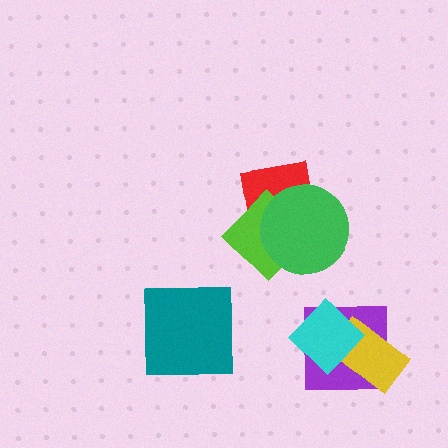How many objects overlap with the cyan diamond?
2 objects overlap with the cyan diamond.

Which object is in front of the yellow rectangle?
The cyan diamond is in front of the yellow rectangle.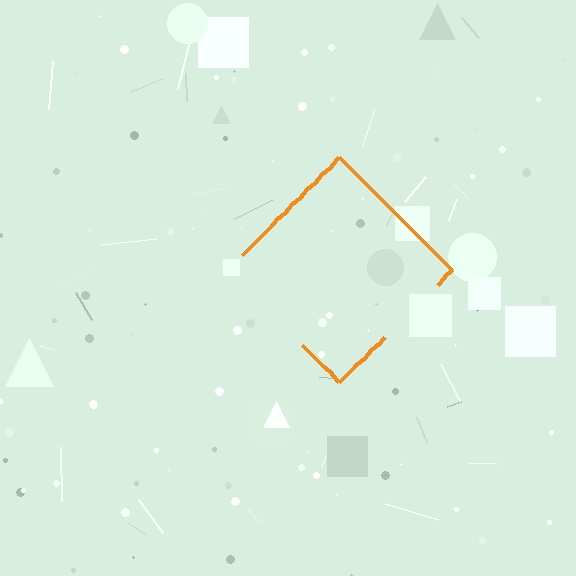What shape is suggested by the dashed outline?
The dashed outline suggests a diamond.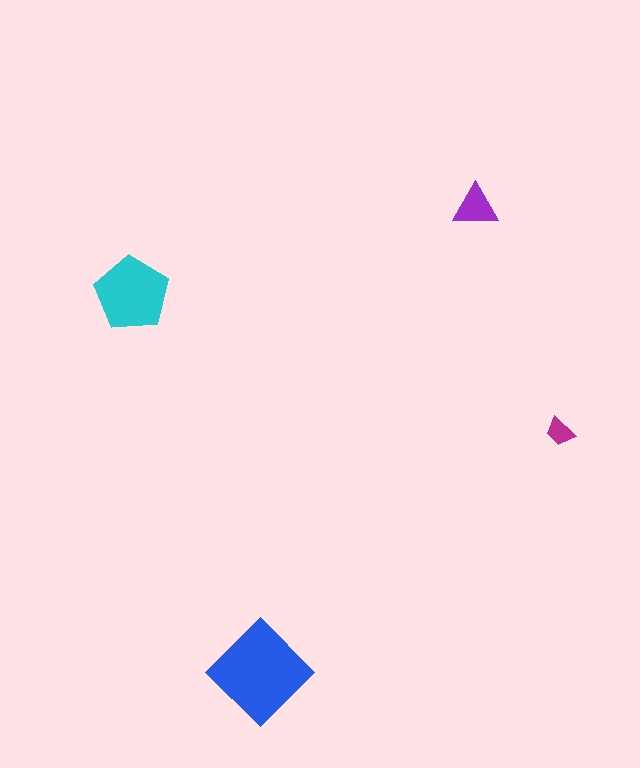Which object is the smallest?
The magenta trapezoid.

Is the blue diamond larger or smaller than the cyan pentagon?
Larger.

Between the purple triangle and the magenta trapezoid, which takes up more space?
The purple triangle.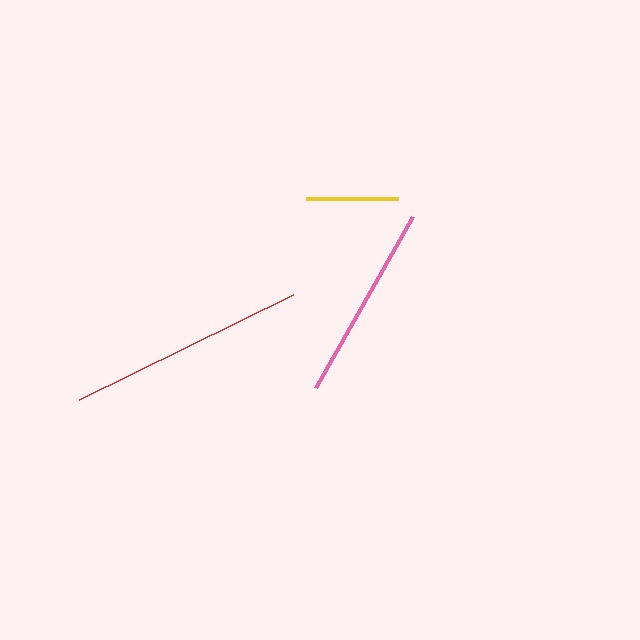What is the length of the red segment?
The red segment is approximately 238 pixels long.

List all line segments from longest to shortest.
From longest to shortest: red, pink, yellow.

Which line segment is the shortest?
The yellow line is the shortest at approximately 92 pixels.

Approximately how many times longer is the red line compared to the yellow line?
The red line is approximately 2.6 times the length of the yellow line.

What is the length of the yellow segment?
The yellow segment is approximately 92 pixels long.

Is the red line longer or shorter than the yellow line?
The red line is longer than the yellow line.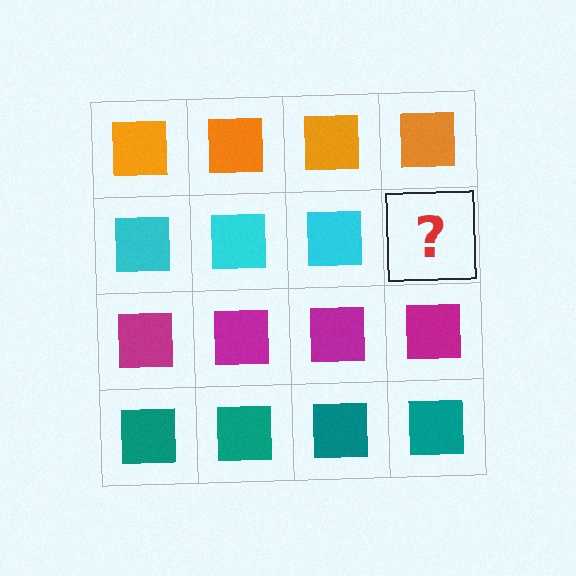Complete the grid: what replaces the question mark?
The question mark should be replaced with a cyan square.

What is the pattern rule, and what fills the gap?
The rule is that each row has a consistent color. The gap should be filled with a cyan square.